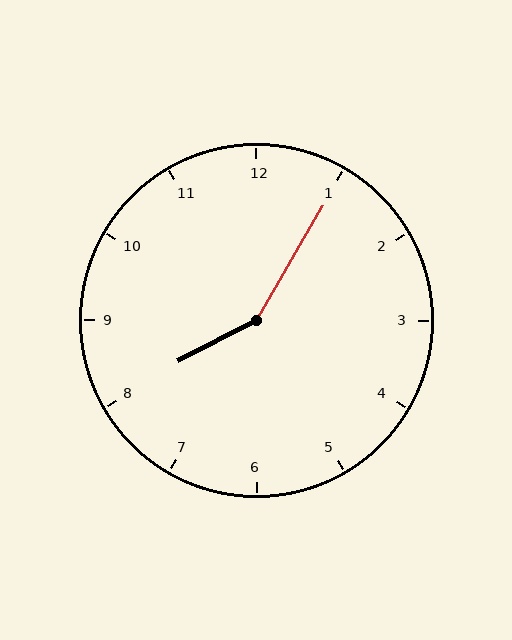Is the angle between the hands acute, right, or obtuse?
It is obtuse.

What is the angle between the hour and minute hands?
Approximately 148 degrees.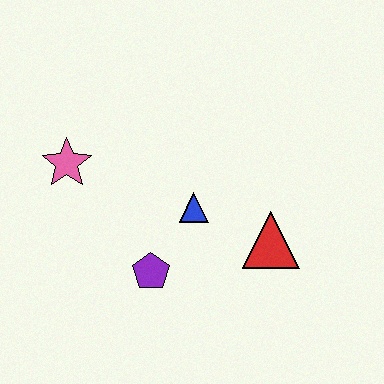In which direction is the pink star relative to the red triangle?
The pink star is to the left of the red triangle.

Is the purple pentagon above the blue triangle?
No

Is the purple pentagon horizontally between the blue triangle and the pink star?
Yes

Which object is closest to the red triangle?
The blue triangle is closest to the red triangle.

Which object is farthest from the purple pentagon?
The pink star is farthest from the purple pentagon.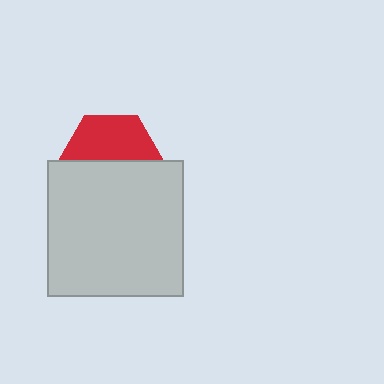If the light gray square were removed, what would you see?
You would see the complete red hexagon.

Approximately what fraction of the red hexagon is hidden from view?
Roughly 54% of the red hexagon is hidden behind the light gray square.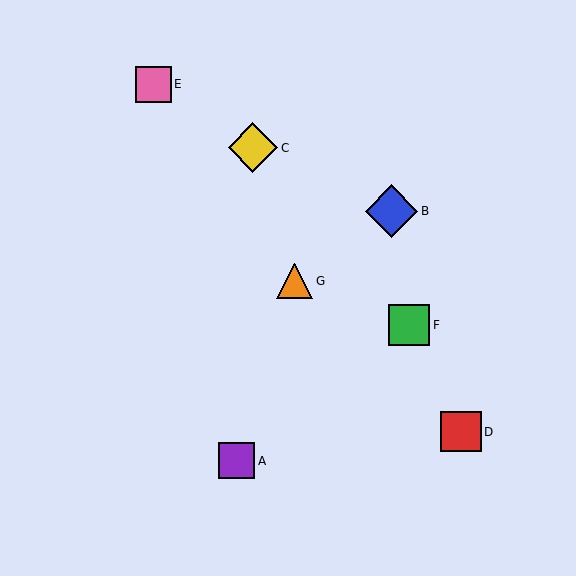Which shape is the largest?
The blue diamond (labeled B) is the largest.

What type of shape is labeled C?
Shape C is a yellow diamond.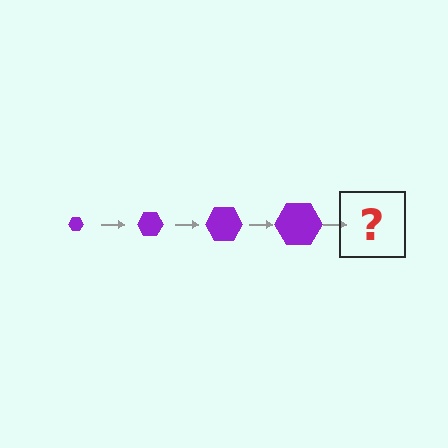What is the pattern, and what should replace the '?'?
The pattern is that the hexagon gets progressively larger each step. The '?' should be a purple hexagon, larger than the previous one.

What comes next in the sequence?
The next element should be a purple hexagon, larger than the previous one.